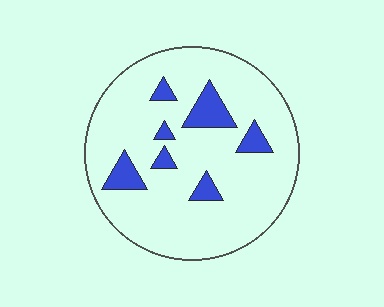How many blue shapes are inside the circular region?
7.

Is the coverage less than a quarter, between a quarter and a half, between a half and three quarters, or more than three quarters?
Less than a quarter.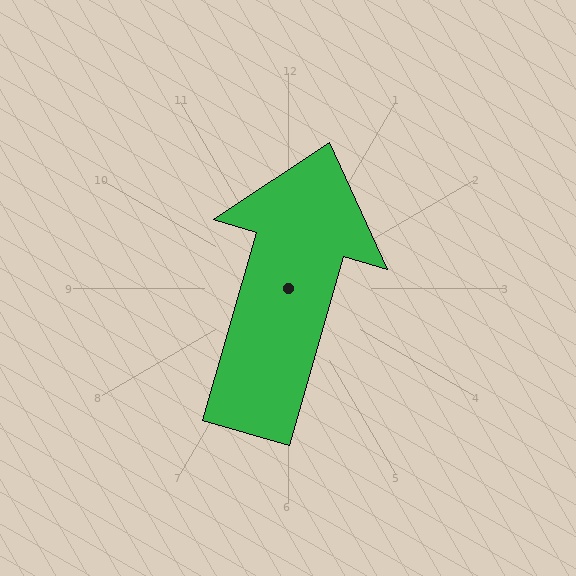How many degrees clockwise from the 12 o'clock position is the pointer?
Approximately 16 degrees.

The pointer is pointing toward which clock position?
Roughly 1 o'clock.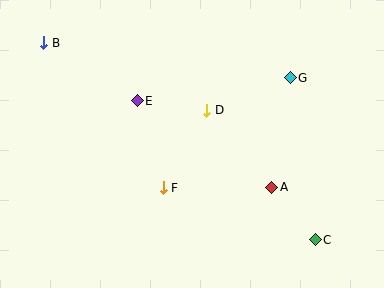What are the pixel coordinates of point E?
Point E is at (137, 101).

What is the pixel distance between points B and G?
The distance between B and G is 249 pixels.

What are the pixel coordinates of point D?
Point D is at (207, 110).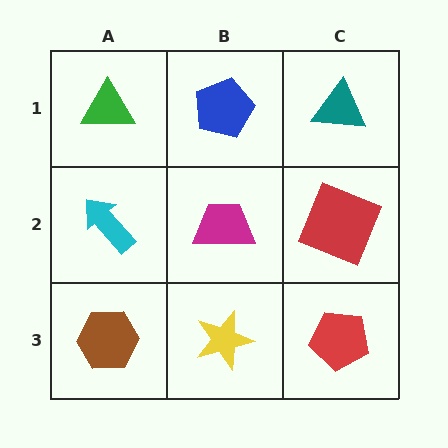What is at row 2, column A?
A cyan arrow.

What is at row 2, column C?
A red square.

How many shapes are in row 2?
3 shapes.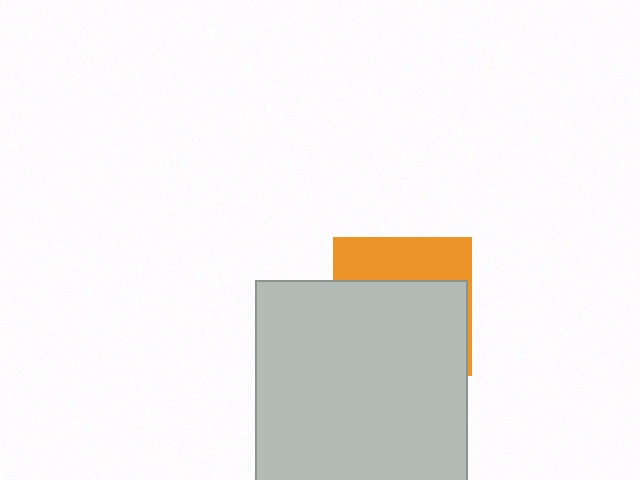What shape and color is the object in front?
The object in front is a light gray rectangle.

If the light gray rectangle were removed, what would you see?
You would see the complete orange square.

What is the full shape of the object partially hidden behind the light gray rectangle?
The partially hidden object is an orange square.